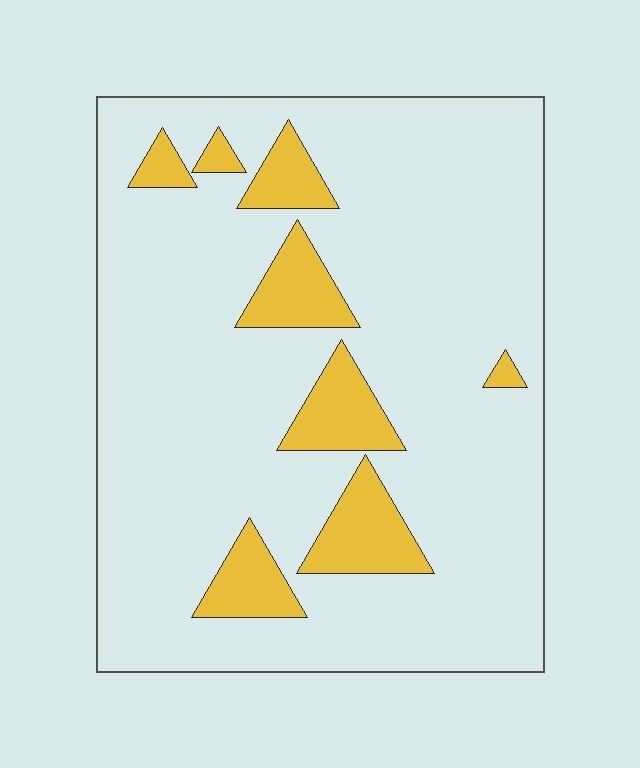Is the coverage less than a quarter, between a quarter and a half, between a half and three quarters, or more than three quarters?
Less than a quarter.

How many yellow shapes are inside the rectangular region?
8.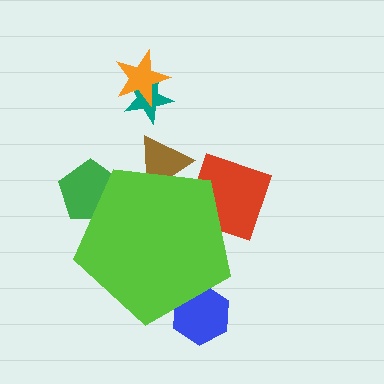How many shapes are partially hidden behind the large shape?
4 shapes are partially hidden.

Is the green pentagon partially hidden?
Yes, the green pentagon is partially hidden behind the lime pentagon.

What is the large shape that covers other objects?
A lime pentagon.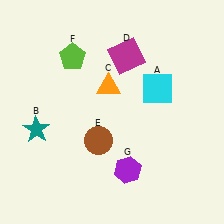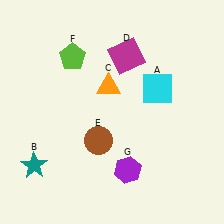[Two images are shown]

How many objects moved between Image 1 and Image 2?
1 object moved between the two images.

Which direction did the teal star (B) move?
The teal star (B) moved down.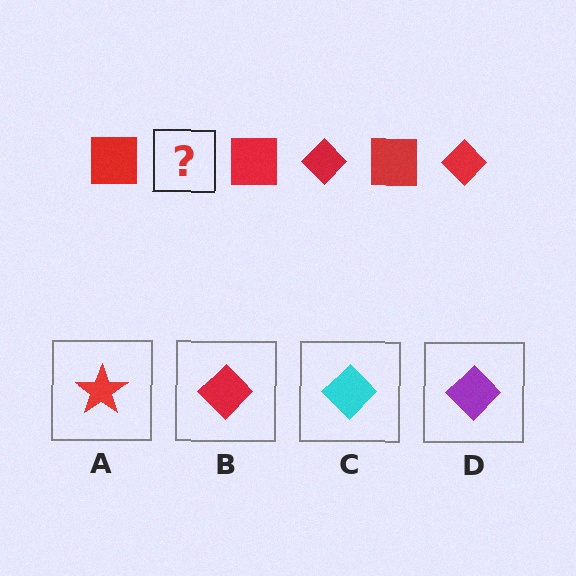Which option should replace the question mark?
Option B.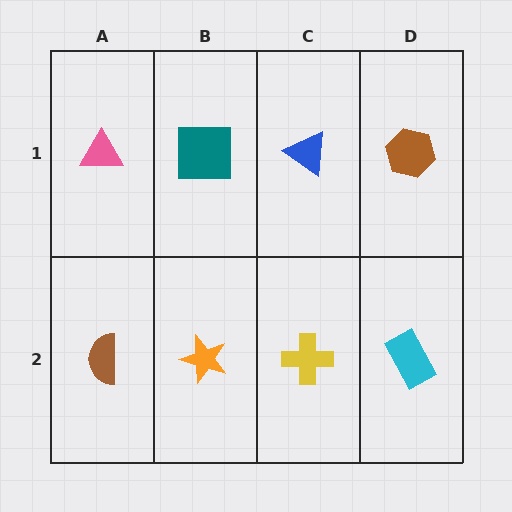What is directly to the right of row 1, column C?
A brown hexagon.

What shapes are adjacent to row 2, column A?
A pink triangle (row 1, column A), an orange star (row 2, column B).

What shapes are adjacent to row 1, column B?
An orange star (row 2, column B), a pink triangle (row 1, column A), a blue triangle (row 1, column C).